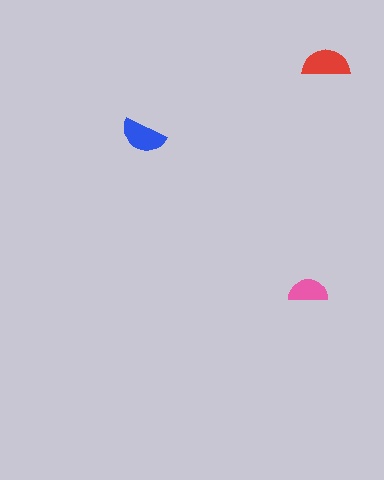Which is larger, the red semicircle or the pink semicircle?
The red one.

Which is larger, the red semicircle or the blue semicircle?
The red one.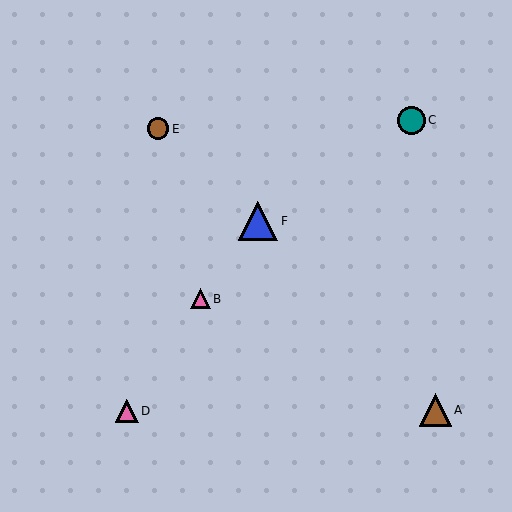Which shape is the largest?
The blue triangle (labeled F) is the largest.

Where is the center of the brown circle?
The center of the brown circle is at (158, 129).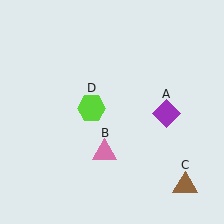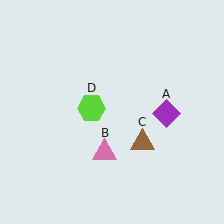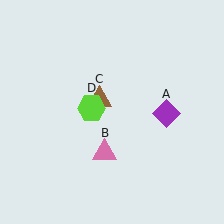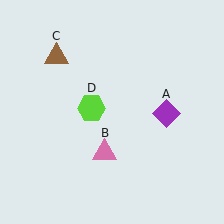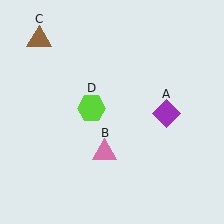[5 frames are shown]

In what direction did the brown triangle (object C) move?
The brown triangle (object C) moved up and to the left.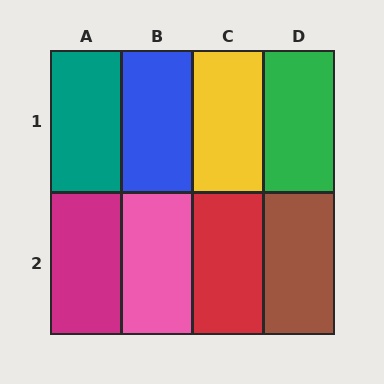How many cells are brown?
1 cell is brown.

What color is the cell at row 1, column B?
Blue.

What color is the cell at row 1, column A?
Teal.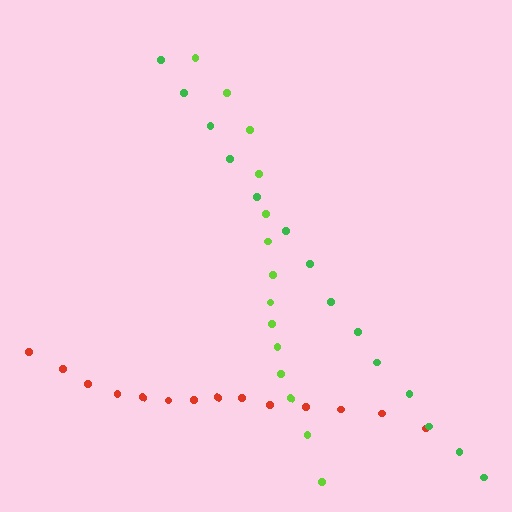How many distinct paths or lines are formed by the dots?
There are 3 distinct paths.